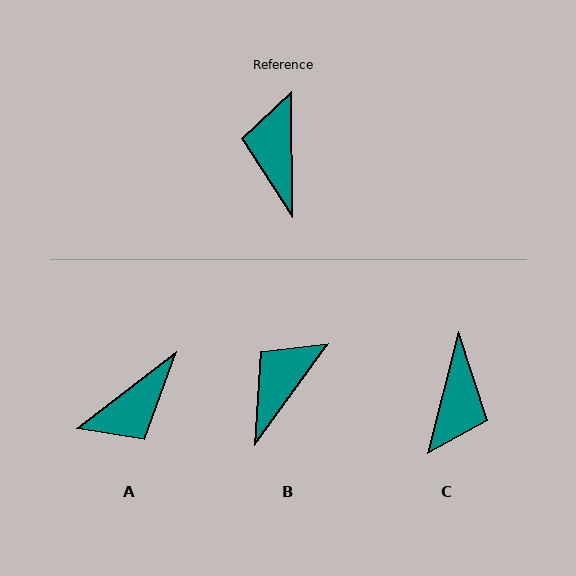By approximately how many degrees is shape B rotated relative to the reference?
Approximately 36 degrees clockwise.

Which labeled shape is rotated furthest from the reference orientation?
C, about 166 degrees away.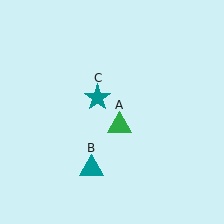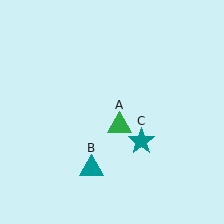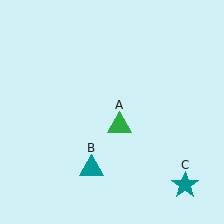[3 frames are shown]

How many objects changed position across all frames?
1 object changed position: teal star (object C).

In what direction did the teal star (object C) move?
The teal star (object C) moved down and to the right.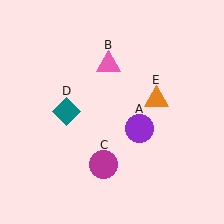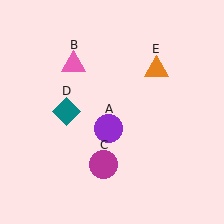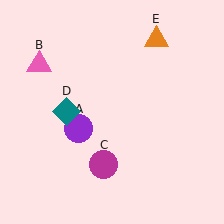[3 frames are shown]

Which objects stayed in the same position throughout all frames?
Magenta circle (object C) and teal diamond (object D) remained stationary.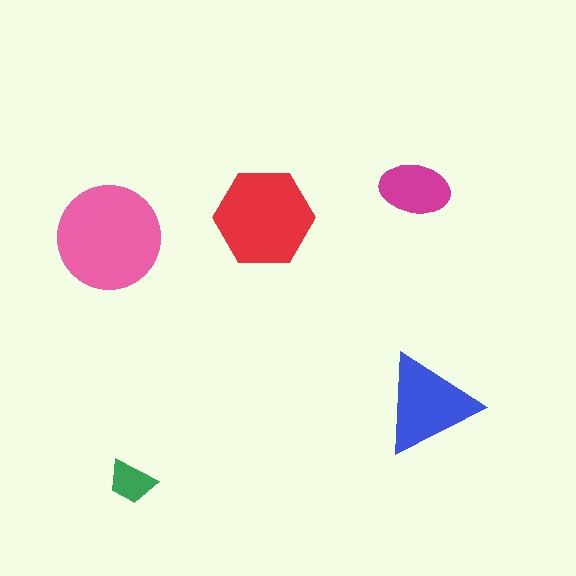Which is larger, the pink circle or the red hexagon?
The pink circle.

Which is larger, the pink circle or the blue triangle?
The pink circle.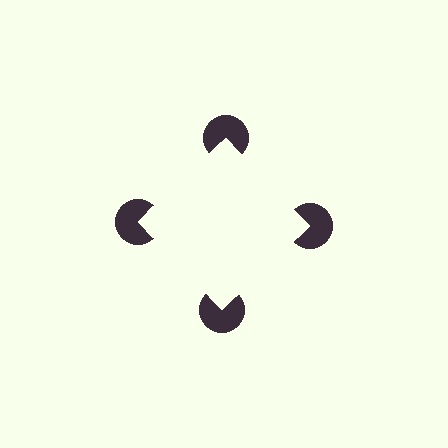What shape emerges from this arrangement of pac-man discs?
An illusory square — its edges are inferred from the aligned wedge cuts in the pac-man discs, not physically drawn.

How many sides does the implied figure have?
4 sides.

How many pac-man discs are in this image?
There are 4 — one at each vertex of the illusory square.